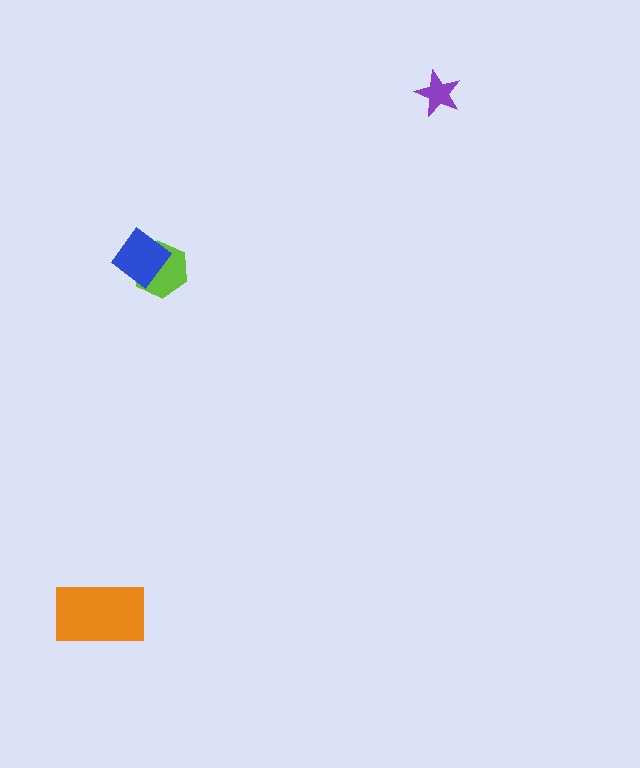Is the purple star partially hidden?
No, no other shape covers it.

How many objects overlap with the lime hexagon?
1 object overlaps with the lime hexagon.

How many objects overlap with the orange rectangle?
0 objects overlap with the orange rectangle.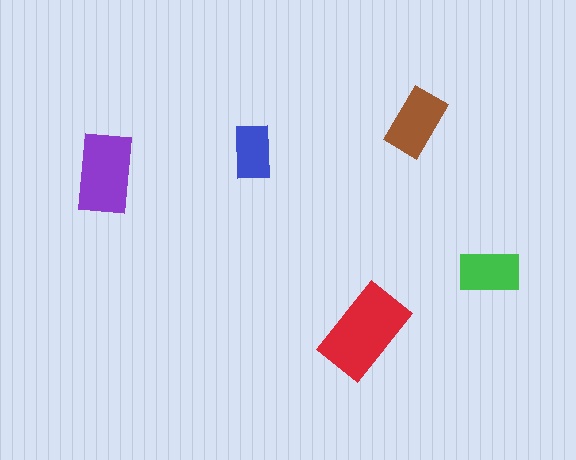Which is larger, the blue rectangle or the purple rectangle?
The purple one.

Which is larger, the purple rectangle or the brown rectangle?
The purple one.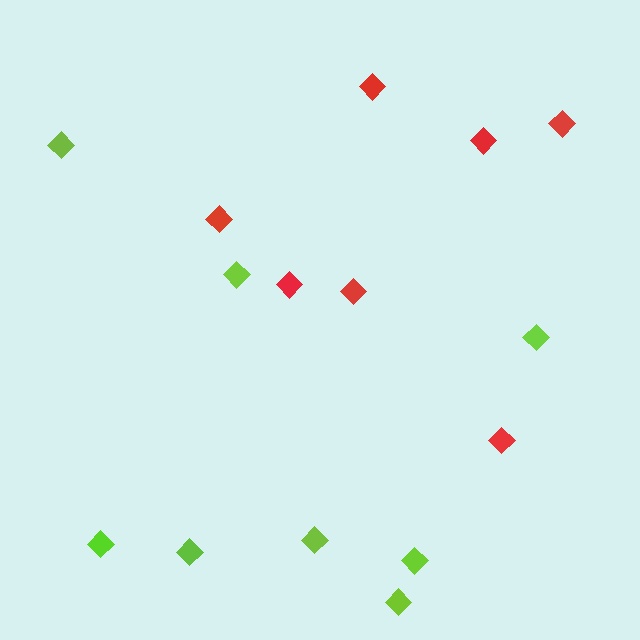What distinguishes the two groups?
There are 2 groups: one group of red diamonds (7) and one group of lime diamonds (8).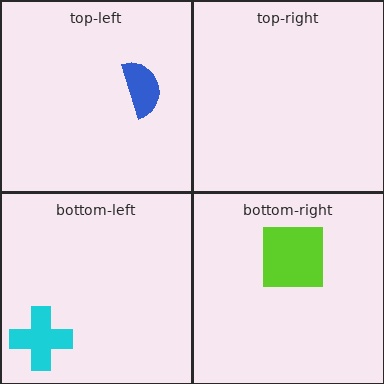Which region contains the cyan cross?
The bottom-left region.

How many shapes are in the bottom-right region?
1.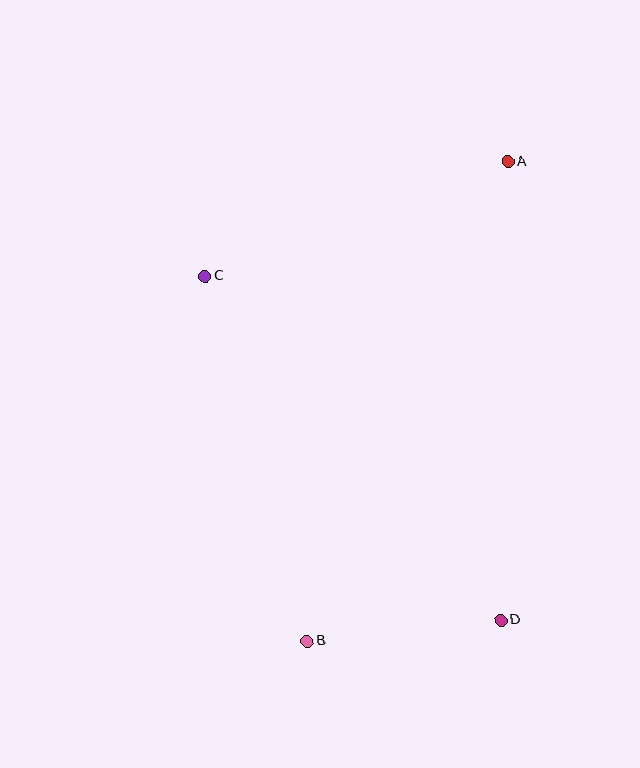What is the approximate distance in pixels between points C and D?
The distance between C and D is approximately 454 pixels.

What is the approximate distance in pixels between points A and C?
The distance between A and C is approximately 323 pixels.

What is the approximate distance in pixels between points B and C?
The distance between B and C is approximately 380 pixels.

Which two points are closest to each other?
Points B and D are closest to each other.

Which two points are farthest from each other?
Points A and B are farthest from each other.